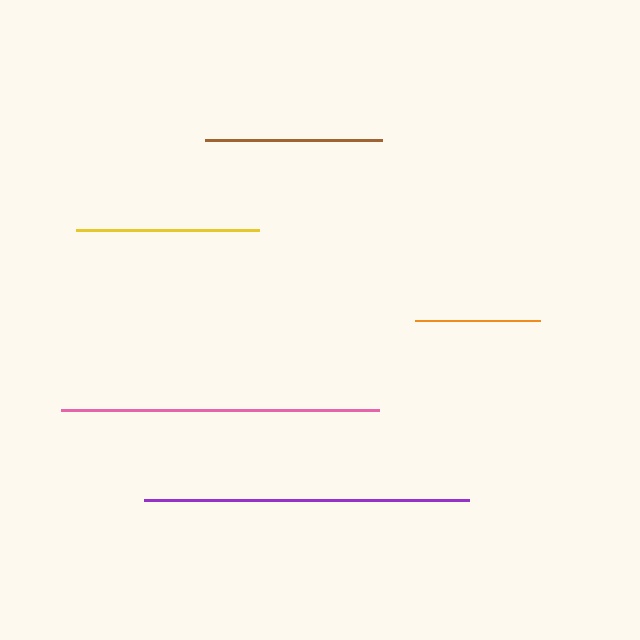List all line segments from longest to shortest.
From longest to shortest: purple, pink, yellow, brown, orange.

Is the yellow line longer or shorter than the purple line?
The purple line is longer than the yellow line.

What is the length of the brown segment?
The brown segment is approximately 178 pixels long.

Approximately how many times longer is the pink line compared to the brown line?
The pink line is approximately 1.8 times the length of the brown line.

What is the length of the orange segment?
The orange segment is approximately 125 pixels long.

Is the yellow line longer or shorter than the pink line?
The pink line is longer than the yellow line.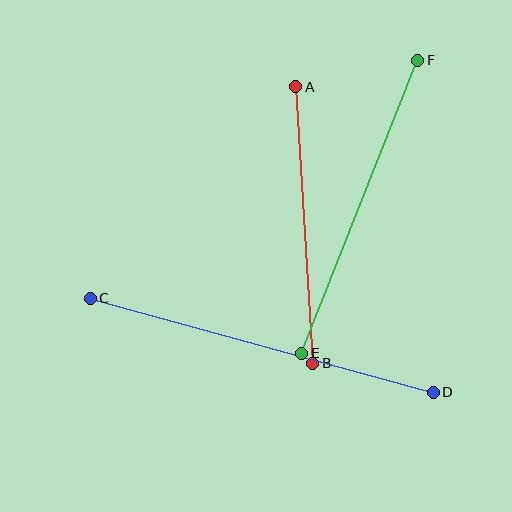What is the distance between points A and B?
The distance is approximately 277 pixels.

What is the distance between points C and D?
The distance is approximately 356 pixels.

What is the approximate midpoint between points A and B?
The midpoint is at approximately (304, 225) pixels.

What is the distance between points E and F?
The distance is approximately 315 pixels.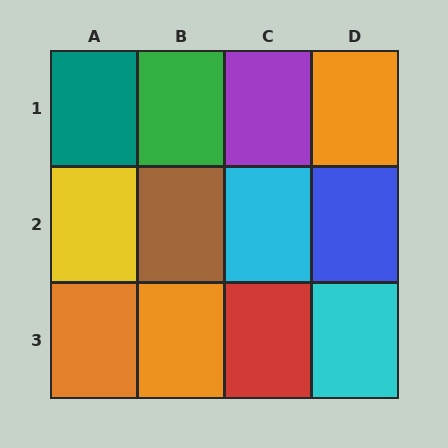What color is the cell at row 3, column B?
Orange.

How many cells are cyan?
2 cells are cyan.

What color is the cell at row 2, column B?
Brown.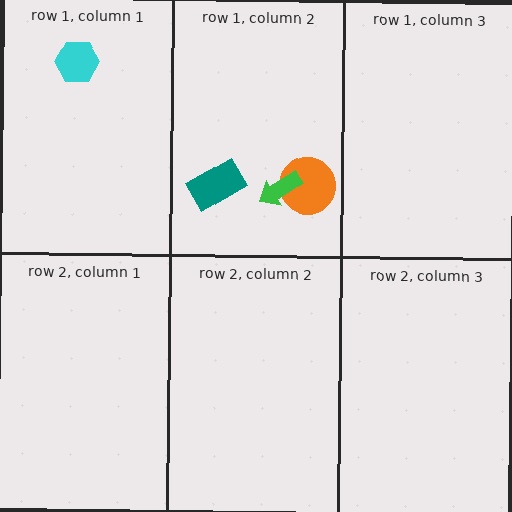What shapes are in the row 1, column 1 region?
The cyan hexagon.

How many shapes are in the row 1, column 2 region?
3.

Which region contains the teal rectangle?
The row 1, column 2 region.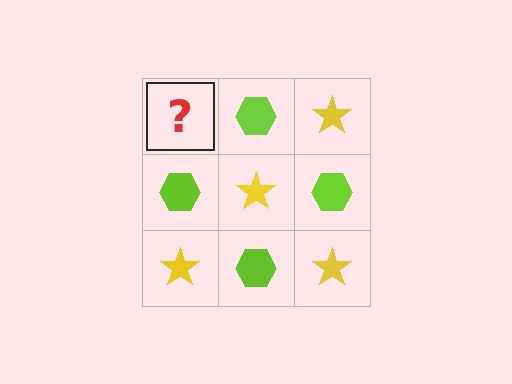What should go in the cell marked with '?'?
The missing cell should contain a yellow star.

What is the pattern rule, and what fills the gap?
The rule is that it alternates yellow star and lime hexagon in a checkerboard pattern. The gap should be filled with a yellow star.